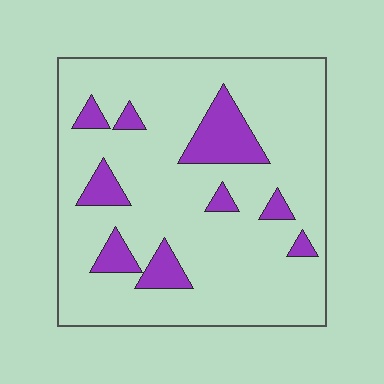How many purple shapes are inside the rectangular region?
9.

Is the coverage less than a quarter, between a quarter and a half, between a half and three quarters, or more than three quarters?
Less than a quarter.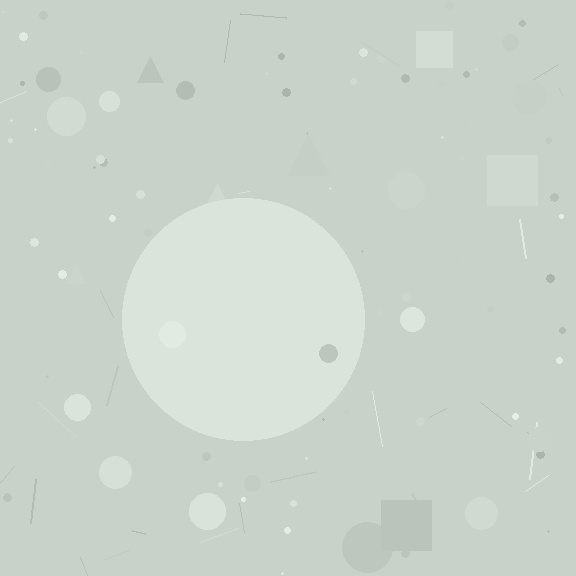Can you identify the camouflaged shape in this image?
The camouflaged shape is a circle.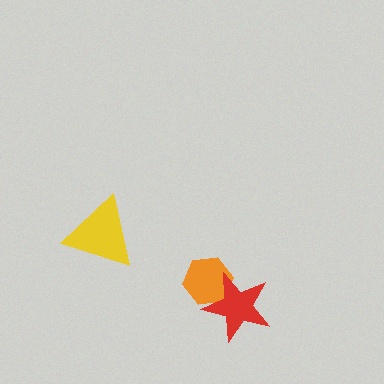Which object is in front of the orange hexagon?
The red star is in front of the orange hexagon.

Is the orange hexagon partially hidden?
Yes, it is partially covered by another shape.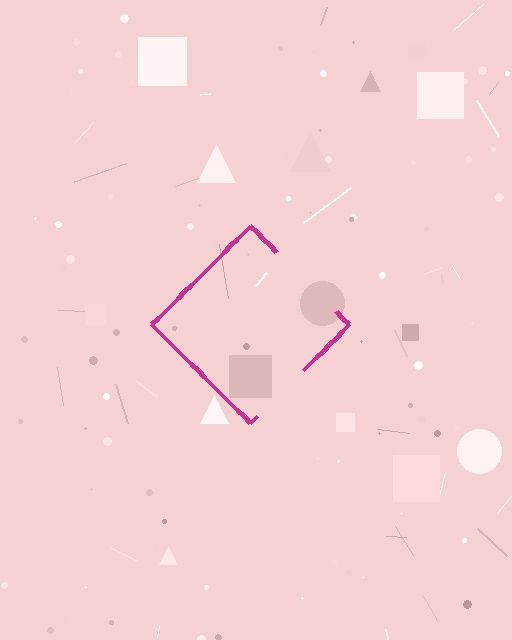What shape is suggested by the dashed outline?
The dashed outline suggests a diamond.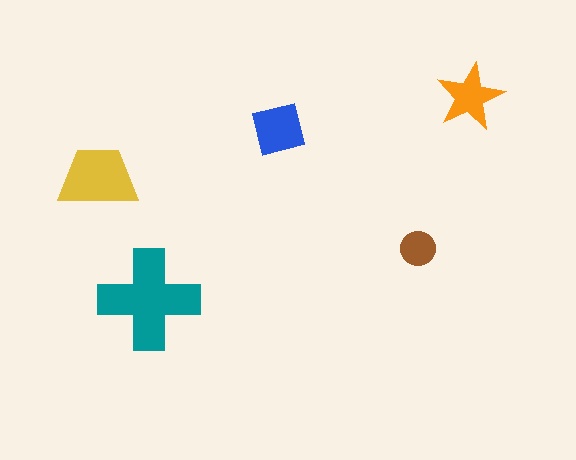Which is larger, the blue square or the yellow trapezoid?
The yellow trapezoid.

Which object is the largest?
The teal cross.